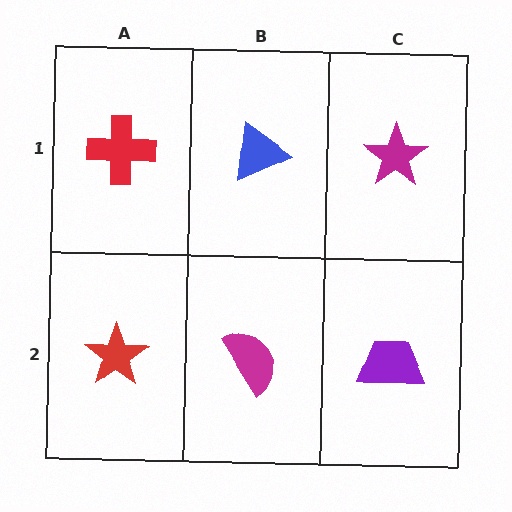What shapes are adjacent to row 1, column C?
A purple trapezoid (row 2, column C), a blue triangle (row 1, column B).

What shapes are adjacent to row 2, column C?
A magenta star (row 1, column C), a magenta semicircle (row 2, column B).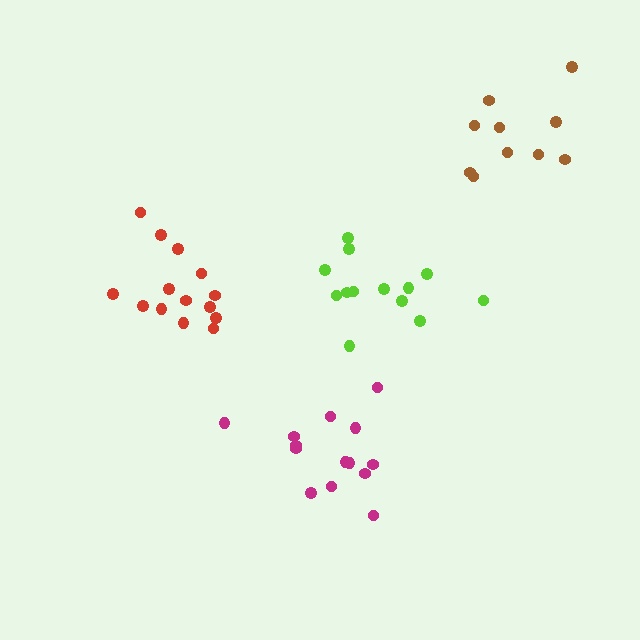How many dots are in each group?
Group 1: 14 dots, Group 2: 13 dots, Group 3: 14 dots, Group 4: 10 dots (51 total).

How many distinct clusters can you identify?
There are 4 distinct clusters.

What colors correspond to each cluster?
The clusters are colored: red, lime, magenta, brown.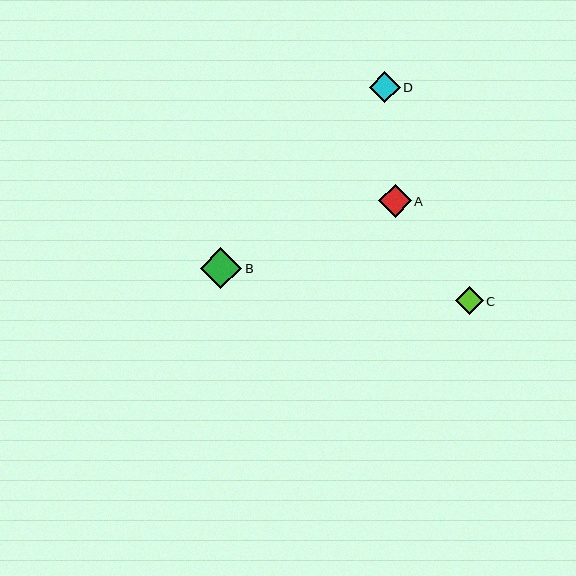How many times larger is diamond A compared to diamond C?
Diamond A is approximately 1.2 times the size of diamond C.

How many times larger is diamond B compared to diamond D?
Diamond B is approximately 1.3 times the size of diamond D.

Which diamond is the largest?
Diamond B is the largest with a size of approximately 41 pixels.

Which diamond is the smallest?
Diamond C is the smallest with a size of approximately 27 pixels.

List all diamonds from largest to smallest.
From largest to smallest: B, A, D, C.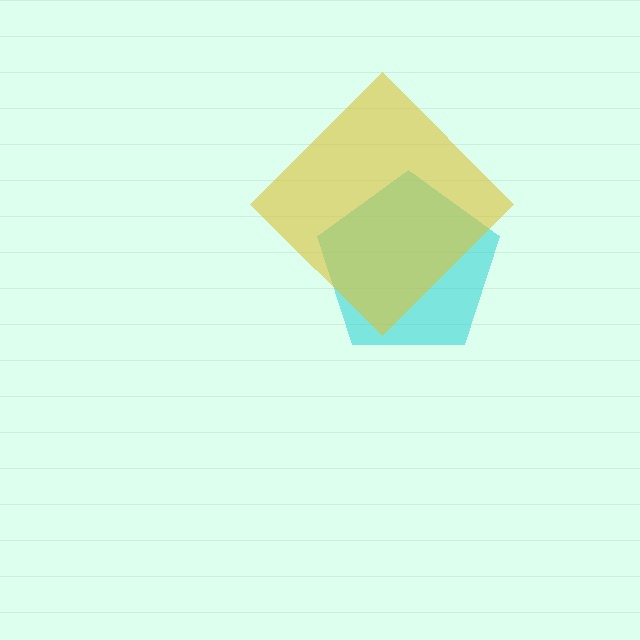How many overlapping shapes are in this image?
There are 2 overlapping shapes in the image.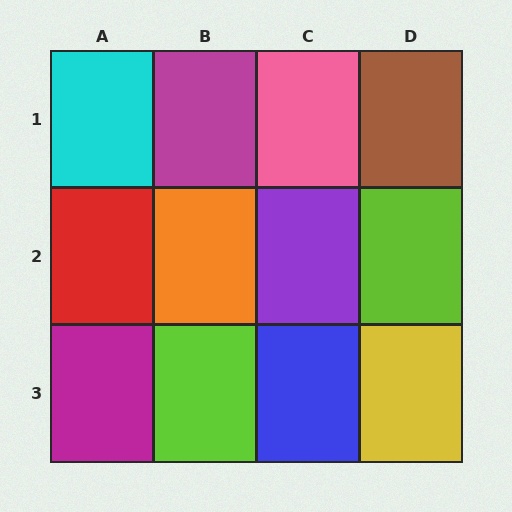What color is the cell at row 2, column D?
Lime.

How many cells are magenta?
2 cells are magenta.